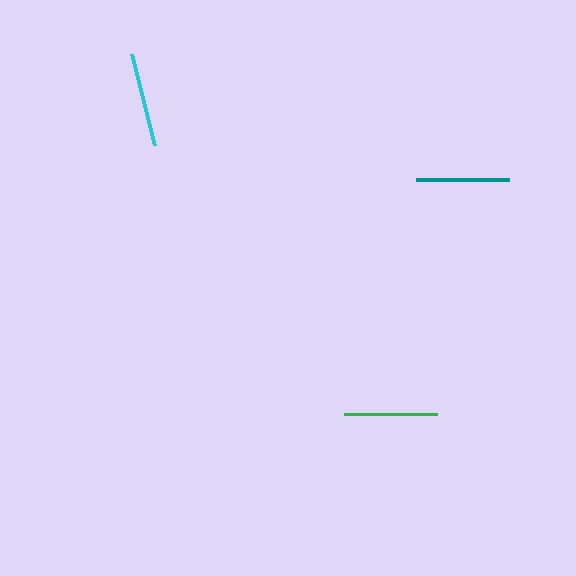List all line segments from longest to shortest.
From longest to shortest: cyan, teal, green.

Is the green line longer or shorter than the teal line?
The teal line is longer than the green line.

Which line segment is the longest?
The cyan line is the longest at approximately 94 pixels.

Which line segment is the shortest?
The green line is the shortest at approximately 93 pixels.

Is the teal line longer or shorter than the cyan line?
The cyan line is longer than the teal line.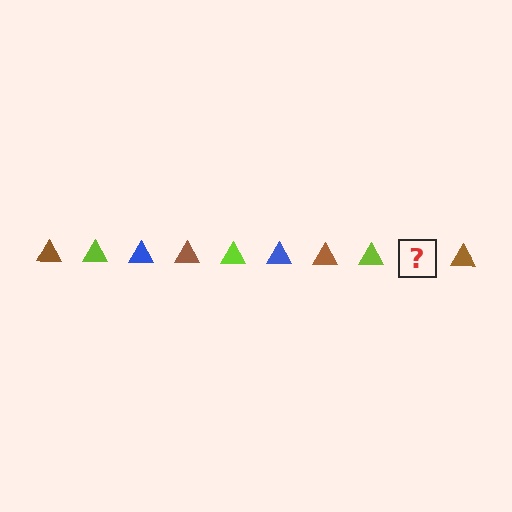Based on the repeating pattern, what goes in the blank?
The blank should be a blue triangle.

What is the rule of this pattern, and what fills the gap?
The rule is that the pattern cycles through brown, lime, blue triangles. The gap should be filled with a blue triangle.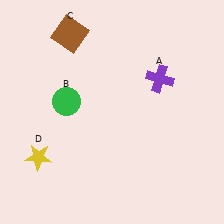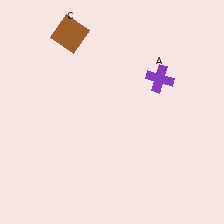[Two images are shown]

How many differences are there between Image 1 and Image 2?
There are 2 differences between the two images.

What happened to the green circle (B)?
The green circle (B) was removed in Image 2. It was in the top-left area of Image 1.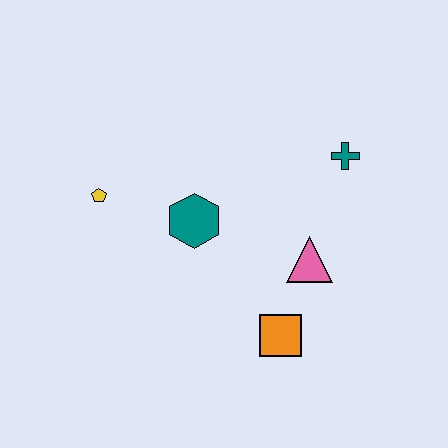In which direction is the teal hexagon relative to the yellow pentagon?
The teal hexagon is to the right of the yellow pentagon.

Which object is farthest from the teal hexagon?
The teal cross is farthest from the teal hexagon.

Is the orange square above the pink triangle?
No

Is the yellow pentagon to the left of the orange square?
Yes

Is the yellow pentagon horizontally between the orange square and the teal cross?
No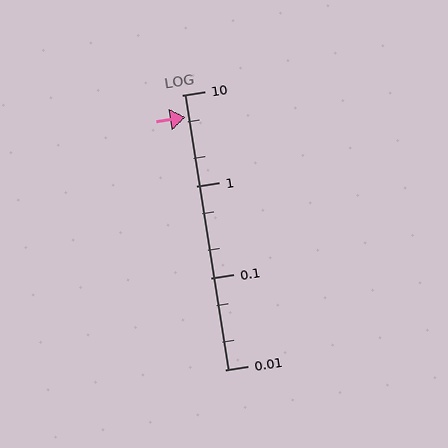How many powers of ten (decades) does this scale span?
The scale spans 3 decades, from 0.01 to 10.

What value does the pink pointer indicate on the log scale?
The pointer indicates approximately 5.7.